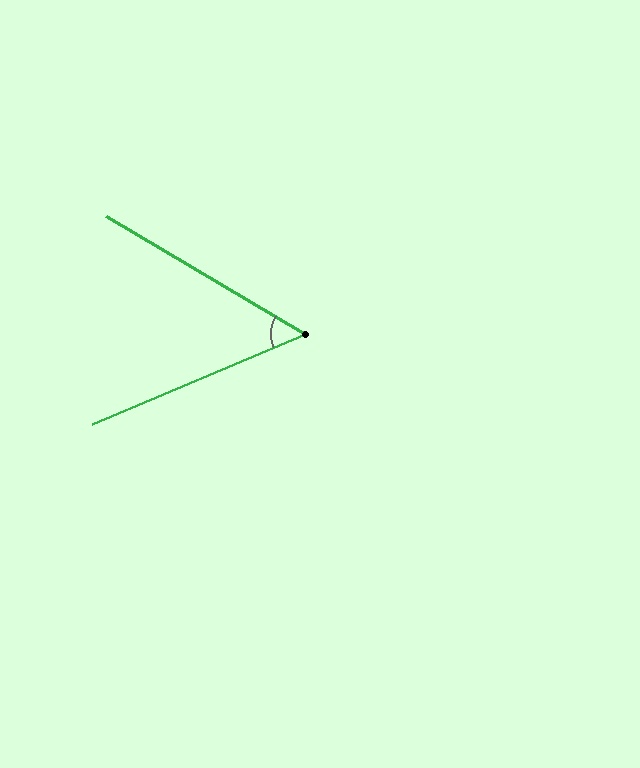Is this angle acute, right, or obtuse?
It is acute.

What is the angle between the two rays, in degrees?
Approximately 54 degrees.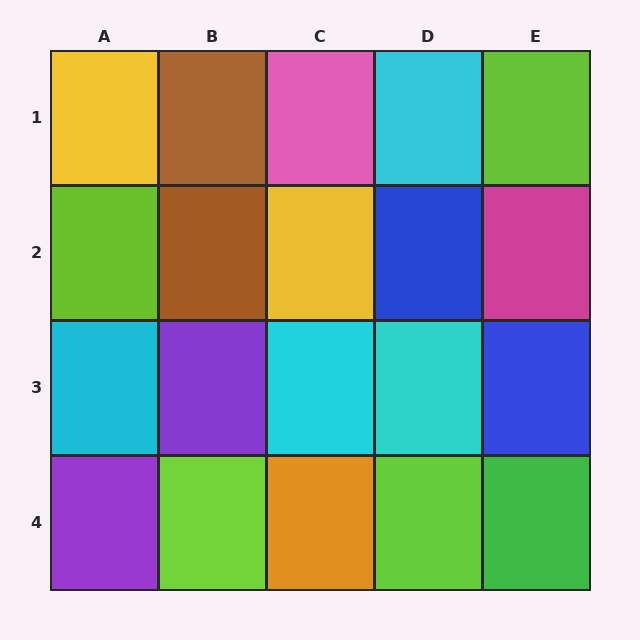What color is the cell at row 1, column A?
Yellow.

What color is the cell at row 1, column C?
Pink.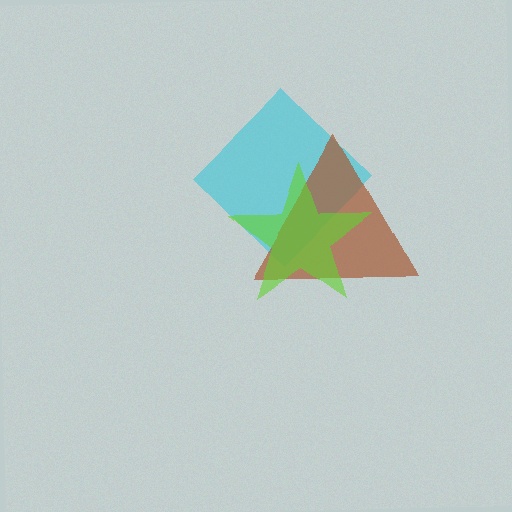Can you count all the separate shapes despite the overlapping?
Yes, there are 3 separate shapes.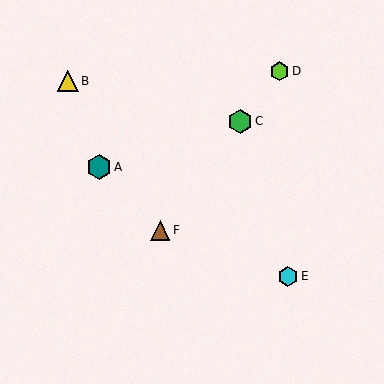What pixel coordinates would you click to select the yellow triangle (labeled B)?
Click at (68, 81) to select the yellow triangle B.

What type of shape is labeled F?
Shape F is a brown triangle.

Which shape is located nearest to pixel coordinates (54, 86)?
The yellow triangle (labeled B) at (68, 81) is nearest to that location.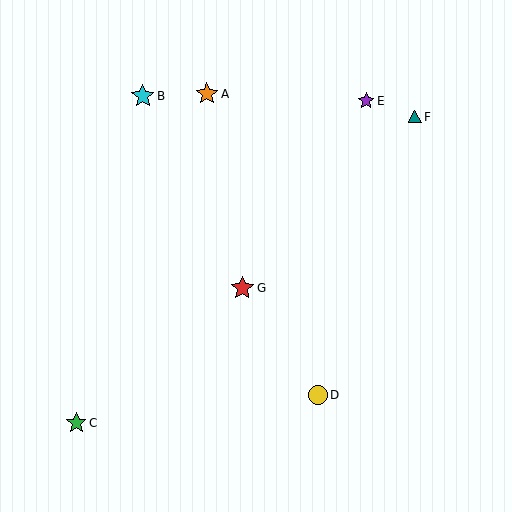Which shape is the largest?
The cyan star (labeled B) is the largest.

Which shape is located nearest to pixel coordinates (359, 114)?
The purple star (labeled E) at (366, 101) is nearest to that location.